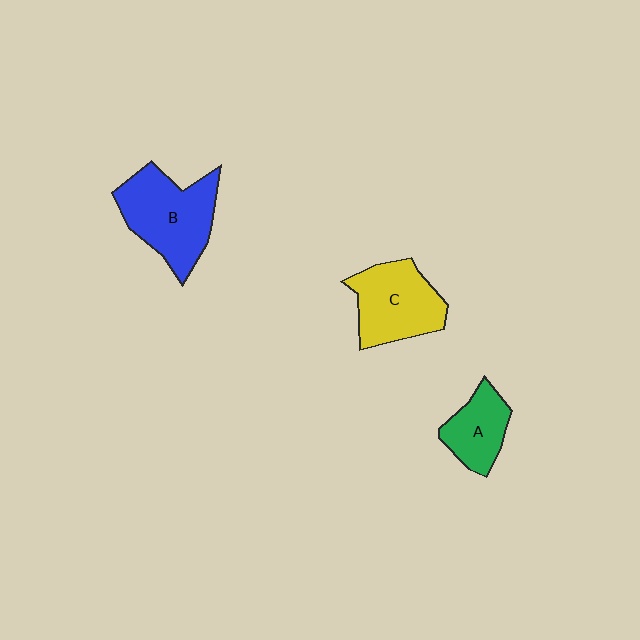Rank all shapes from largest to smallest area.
From largest to smallest: B (blue), C (yellow), A (green).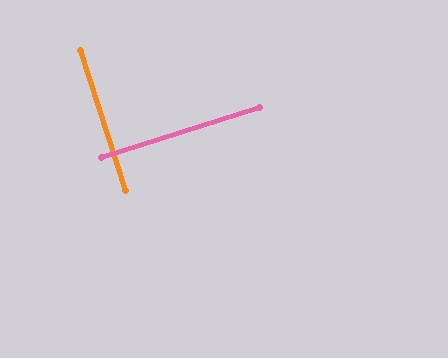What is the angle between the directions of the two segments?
Approximately 90 degrees.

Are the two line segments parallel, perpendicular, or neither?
Perpendicular — they meet at approximately 90°.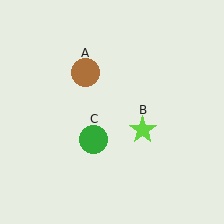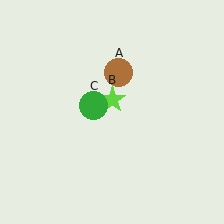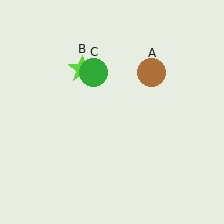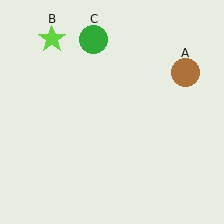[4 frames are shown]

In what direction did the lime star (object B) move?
The lime star (object B) moved up and to the left.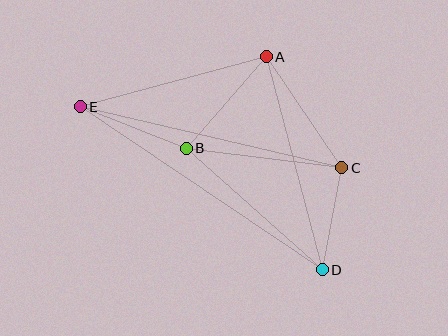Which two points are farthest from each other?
Points D and E are farthest from each other.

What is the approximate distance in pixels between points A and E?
The distance between A and E is approximately 193 pixels.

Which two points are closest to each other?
Points C and D are closest to each other.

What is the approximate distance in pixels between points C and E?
The distance between C and E is approximately 268 pixels.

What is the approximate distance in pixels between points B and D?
The distance between B and D is approximately 182 pixels.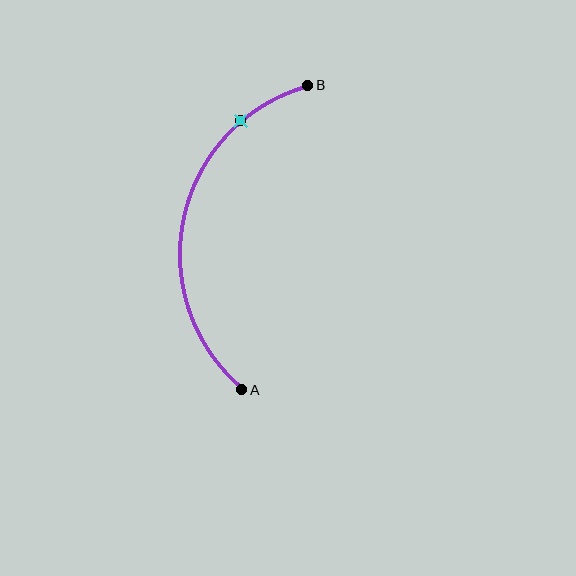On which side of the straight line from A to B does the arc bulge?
The arc bulges to the left of the straight line connecting A and B.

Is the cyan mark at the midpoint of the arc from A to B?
No. The cyan mark lies on the arc but is closer to endpoint B. The arc midpoint would be at the point on the curve equidistant along the arc from both A and B.